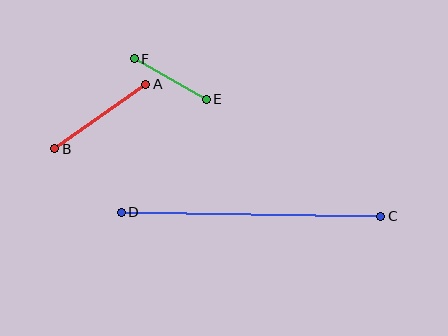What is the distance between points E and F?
The distance is approximately 82 pixels.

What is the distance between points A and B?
The distance is approximately 111 pixels.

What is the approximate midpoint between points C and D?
The midpoint is at approximately (251, 214) pixels.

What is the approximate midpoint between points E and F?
The midpoint is at approximately (170, 79) pixels.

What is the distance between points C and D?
The distance is approximately 259 pixels.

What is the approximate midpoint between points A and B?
The midpoint is at approximately (100, 117) pixels.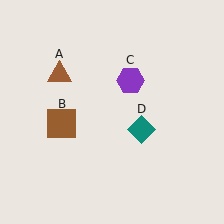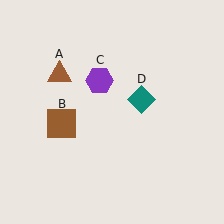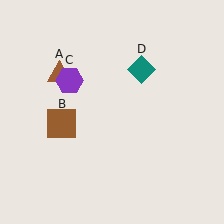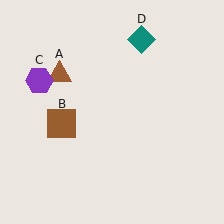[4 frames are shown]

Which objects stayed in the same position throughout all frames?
Brown triangle (object A) and brown square (object B) remained stationary.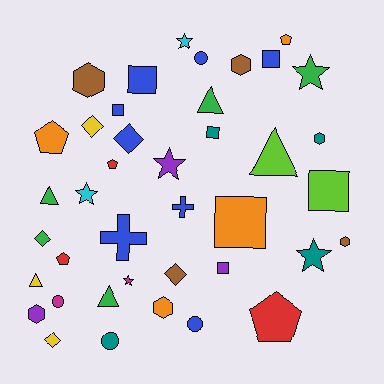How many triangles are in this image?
There are 5 triangles.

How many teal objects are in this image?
There are 4 teal objects.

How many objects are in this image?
There are 40 objects.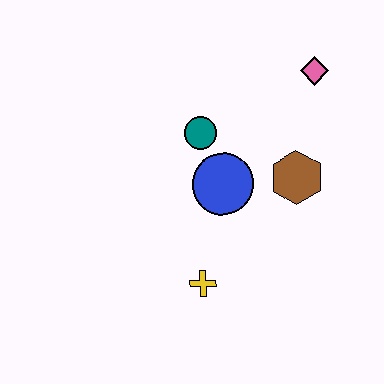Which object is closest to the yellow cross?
The blue circle is closest to the yellow cross.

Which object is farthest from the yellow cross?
The pink diamond is farthest from the yellow cross.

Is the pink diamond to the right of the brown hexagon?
Yes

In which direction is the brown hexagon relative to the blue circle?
The brown hexagon is to the right of the blue circle.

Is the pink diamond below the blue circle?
No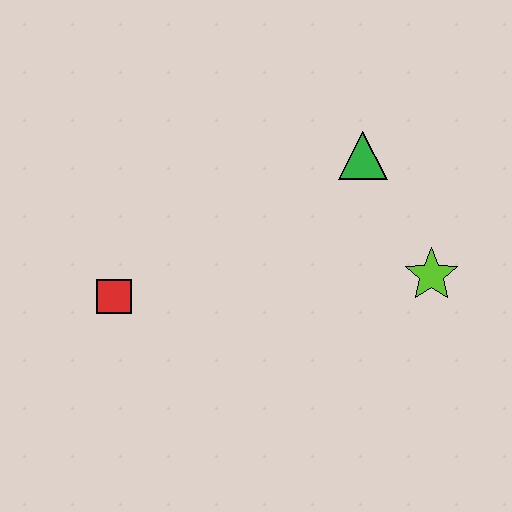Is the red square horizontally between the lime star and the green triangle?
No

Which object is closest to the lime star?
The green triangle is closest to the lime star.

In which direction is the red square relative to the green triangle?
The red square is to the left of the green triangle.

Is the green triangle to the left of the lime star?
Yes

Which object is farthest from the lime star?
The red square is farthest from the lime star.